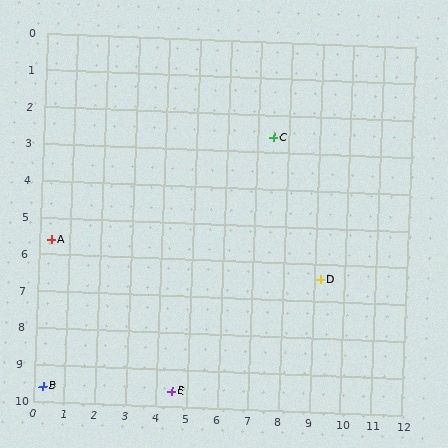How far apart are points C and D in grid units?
Points C and D are about 4.2 grid units apart.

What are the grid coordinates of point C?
Point C is at approximately (7.5, 2.6).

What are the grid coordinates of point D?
Point D is at approximately (9.2, 6.4).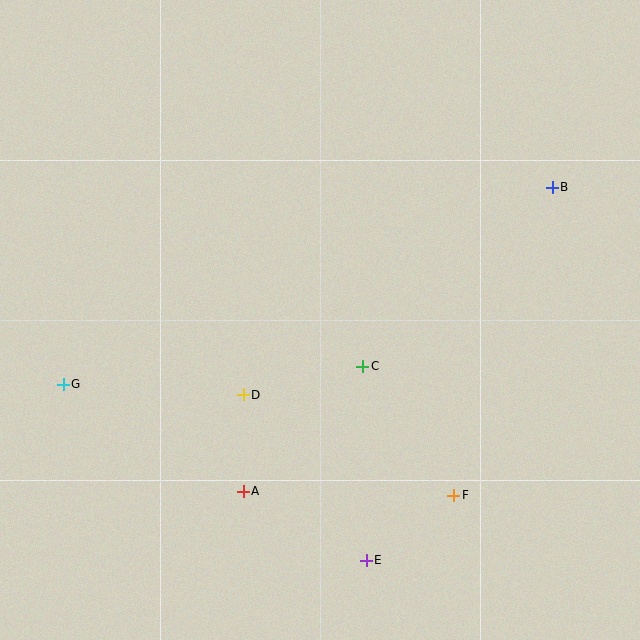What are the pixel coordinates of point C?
Point C is at (363, 366).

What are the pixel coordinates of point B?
Point B is at (552, 187).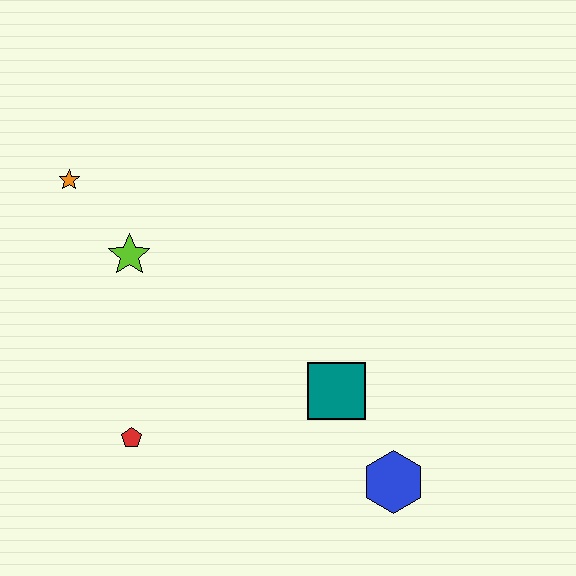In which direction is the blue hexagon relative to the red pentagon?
The blue hexagon is to the right of the red pentagon.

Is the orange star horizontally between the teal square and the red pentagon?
No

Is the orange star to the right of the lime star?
No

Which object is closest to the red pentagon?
The lime star is closest to the red pentagon.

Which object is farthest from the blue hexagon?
The orange star is farthest from the blue hexagon.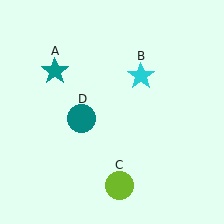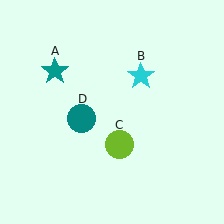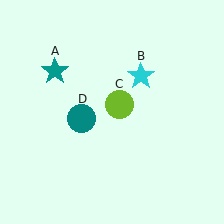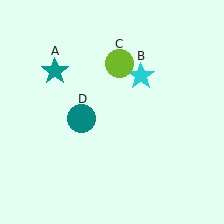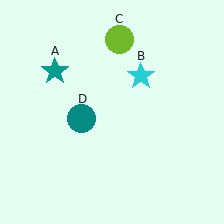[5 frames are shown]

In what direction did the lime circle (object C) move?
The lime circle (object C) moved up.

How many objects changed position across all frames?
1 object changed position: lime circle (object C).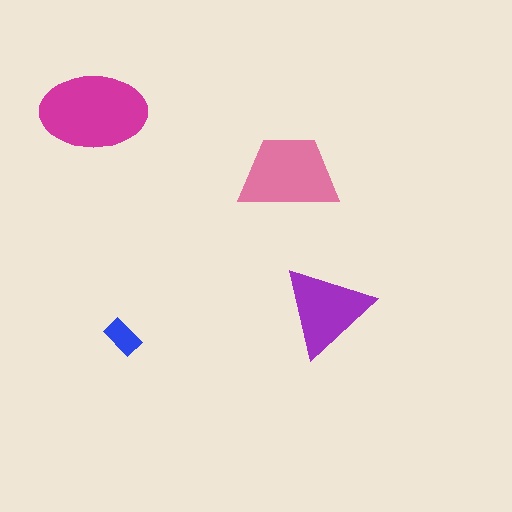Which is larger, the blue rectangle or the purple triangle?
The purple triangle.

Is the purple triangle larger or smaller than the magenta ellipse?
Smaller.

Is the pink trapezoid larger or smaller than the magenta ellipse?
Smaller.